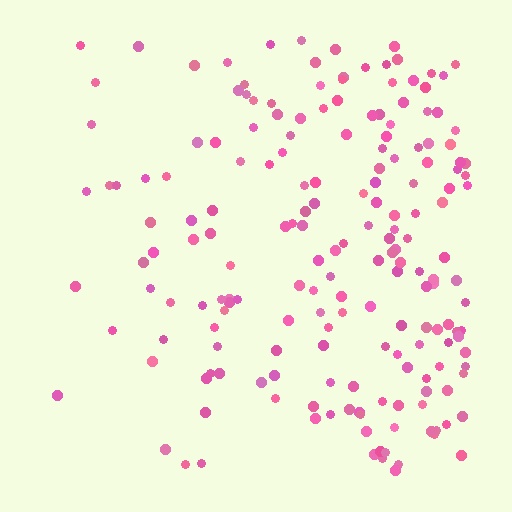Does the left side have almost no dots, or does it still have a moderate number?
Still a moderate number, just noticeably fewer than the right.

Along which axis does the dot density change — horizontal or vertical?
Horizontal.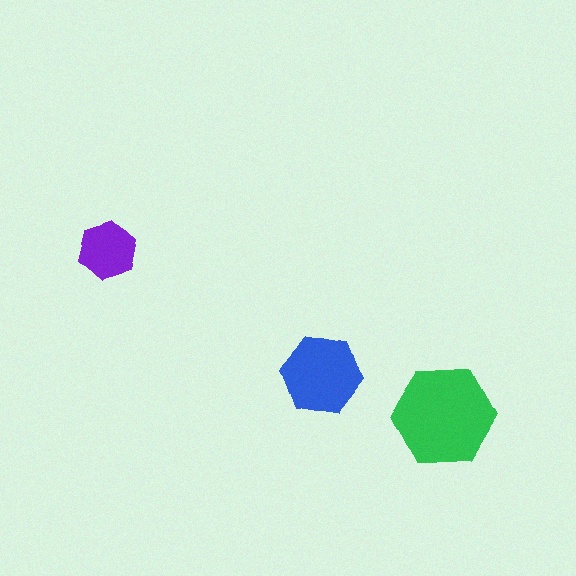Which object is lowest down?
The green hexagon is bottommost.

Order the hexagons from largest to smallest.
the green one, the blue one, the purple one.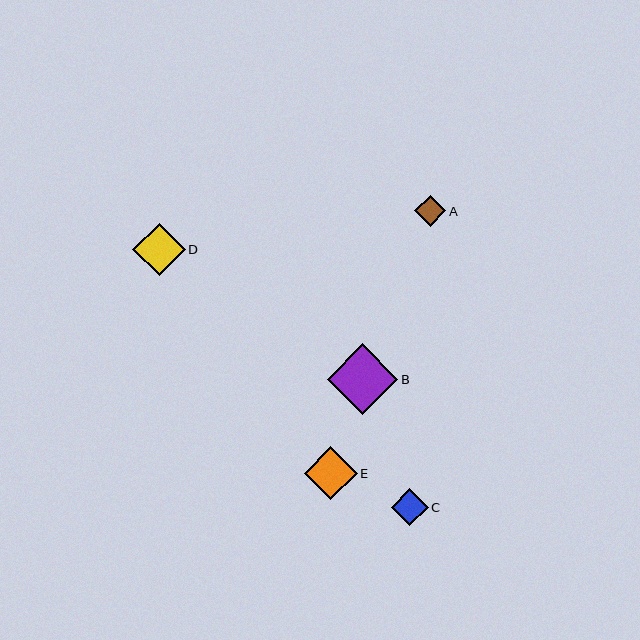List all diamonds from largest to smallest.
From largest to smallest: B, E, D, C, A.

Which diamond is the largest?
Diamond B is the largest with a size of approximately 71 pixels.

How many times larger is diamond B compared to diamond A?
Diamond B is approximately 2.3 times the size of diamond A.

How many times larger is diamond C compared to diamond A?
Diamond C is approximately 1.2 times the size of diamond A.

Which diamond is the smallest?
Diamond A is the smallest with a size of approximately 31 pixels.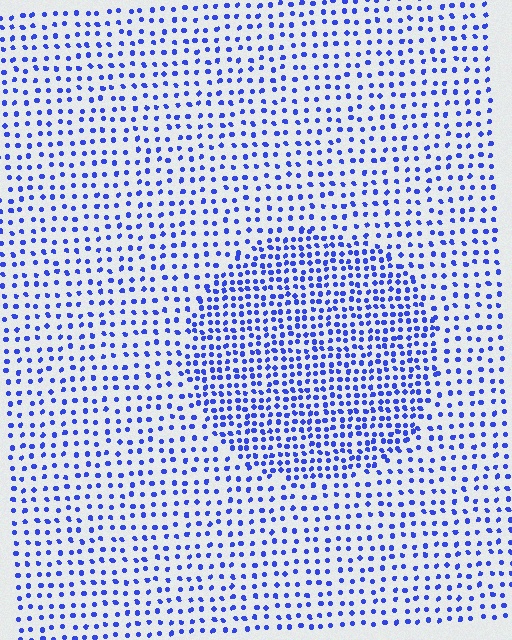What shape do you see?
I see a circle.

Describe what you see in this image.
The image contains small blue elements arranged at two different densities. A circle-shaped region is visible where the elements are more densely packed than the surrounding area.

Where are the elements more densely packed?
The elements are more densely packed inside the circle boundary.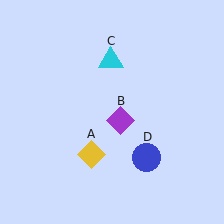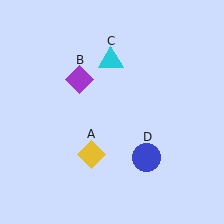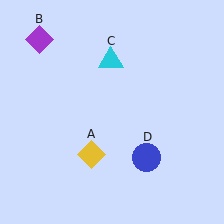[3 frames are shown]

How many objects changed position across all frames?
1 object changed position: purple diamond (object B).